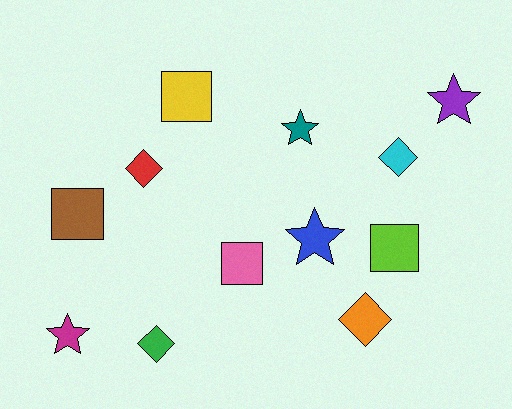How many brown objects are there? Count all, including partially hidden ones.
There is 1 brown object.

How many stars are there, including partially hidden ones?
There are 4 stars.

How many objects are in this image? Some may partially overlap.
There are 12 objects.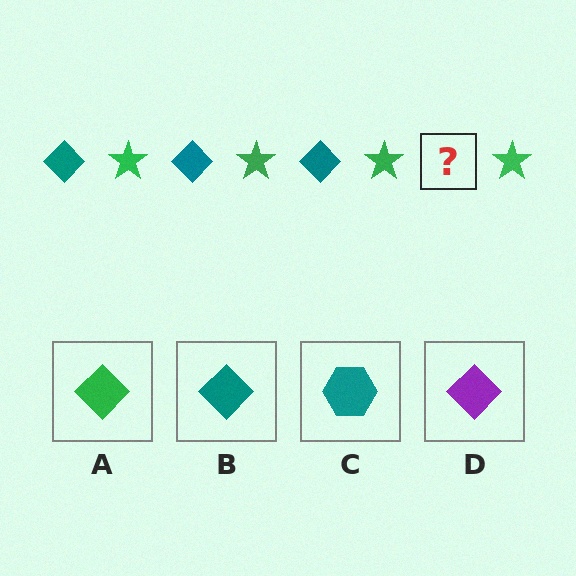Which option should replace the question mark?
Option B.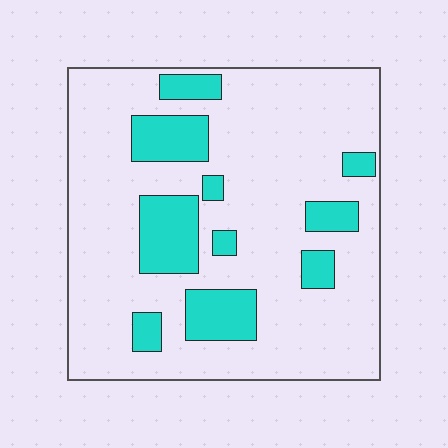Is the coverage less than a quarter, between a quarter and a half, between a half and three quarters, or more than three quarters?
Less than a quarter.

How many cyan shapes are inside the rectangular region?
10.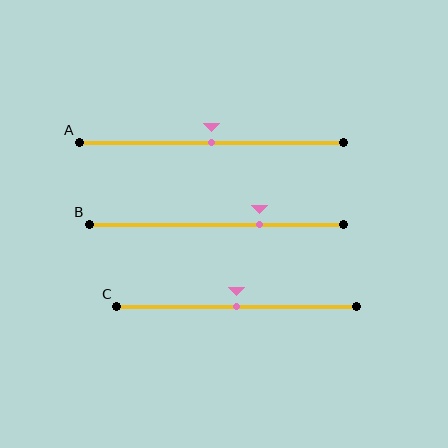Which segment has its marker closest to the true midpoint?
Segment A has its marker closest to the true midpoint.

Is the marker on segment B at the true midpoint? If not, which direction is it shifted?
No, the marker on segment B is shifted to the right by about 17% of the segment length.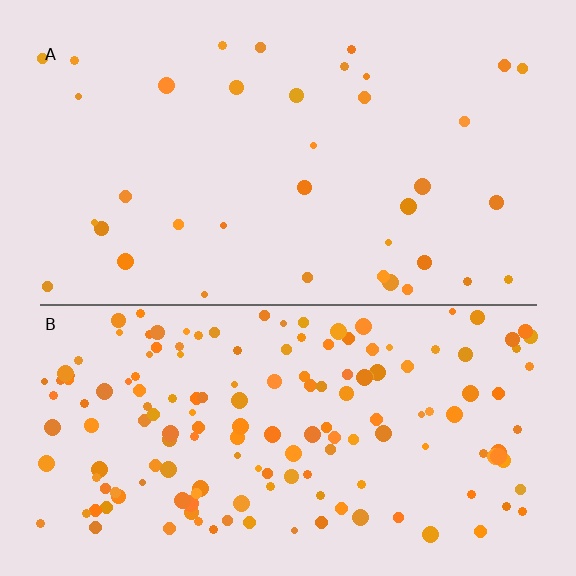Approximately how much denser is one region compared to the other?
Approximately 4.4× — region B over region A.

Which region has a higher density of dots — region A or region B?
B (the bottom).